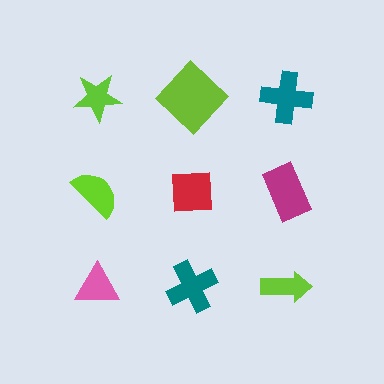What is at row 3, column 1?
A pink triangle.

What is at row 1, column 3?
A teal cross.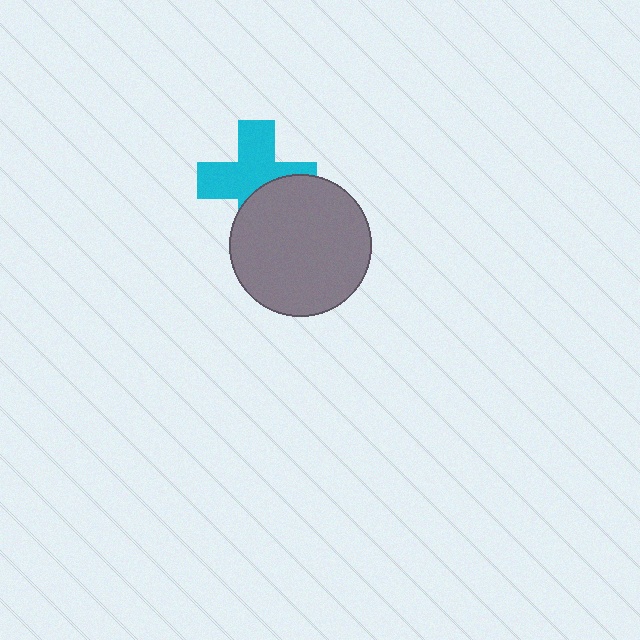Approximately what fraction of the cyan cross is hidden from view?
Roughly 37% of the cyan cross is hidden behind the gray circle.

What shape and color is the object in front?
The object in front is a gray circle.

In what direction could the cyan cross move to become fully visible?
The cyan cross could move up. That would shift it out from behind the gray circle entirely.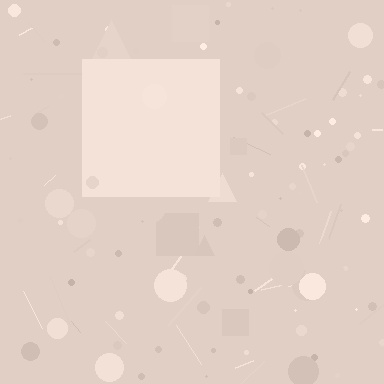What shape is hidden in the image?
A square is hidden in the image.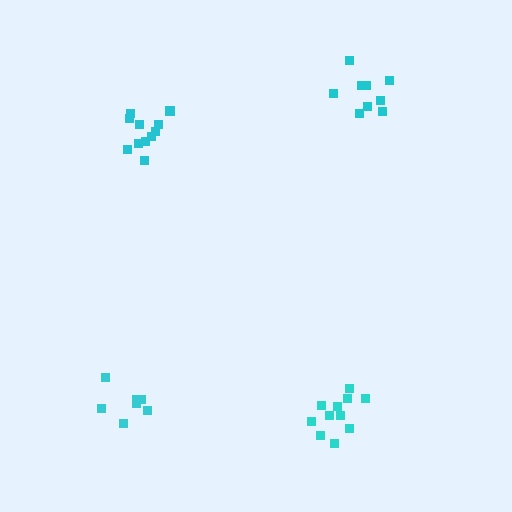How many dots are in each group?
Group 1: 11 dots, Group 2: 11 dots, Group 3: 7 dots, Group 4: 9 dots (38 total).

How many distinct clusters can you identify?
There are 4 distinct clusters.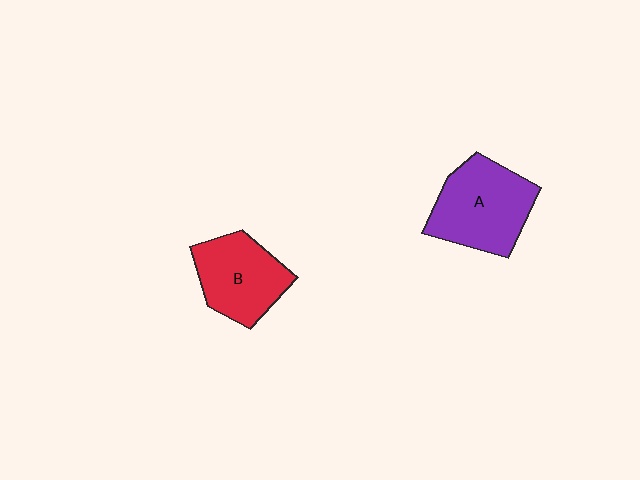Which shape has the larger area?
Shape A (purple).